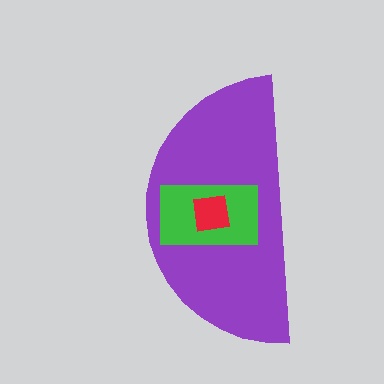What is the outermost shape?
The purple semicircle.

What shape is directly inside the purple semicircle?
The green rectangle.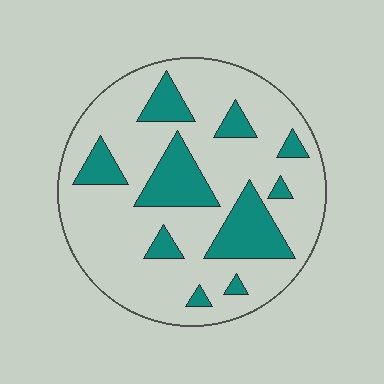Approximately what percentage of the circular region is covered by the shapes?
Approximately 25%.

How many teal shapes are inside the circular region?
10.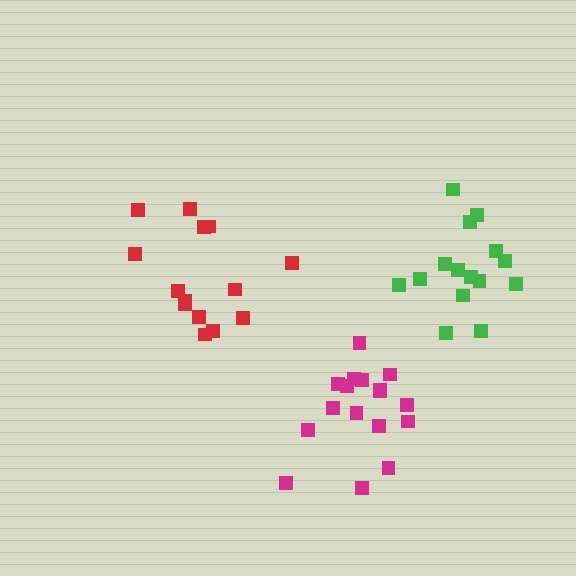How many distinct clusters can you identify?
There are 3 distinct clusters.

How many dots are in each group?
Group 1: 14 dots, Group 2: 15 dots, Group 3: 17 dots (46 total).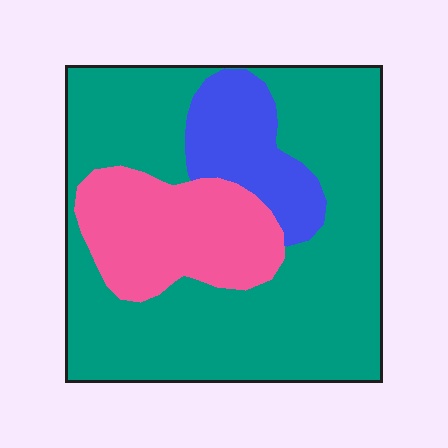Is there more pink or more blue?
Pink.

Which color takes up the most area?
Teal, at roughly 65%.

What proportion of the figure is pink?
Pink covers 21% of the figure.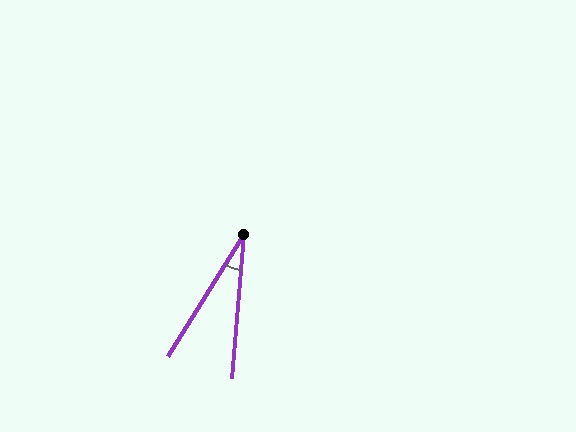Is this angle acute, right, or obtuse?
It is acute.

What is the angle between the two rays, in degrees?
Approximately 27 degrees.